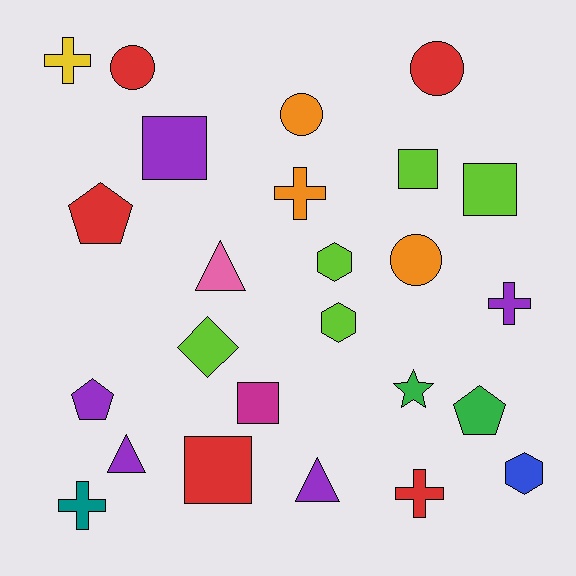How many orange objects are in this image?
There are 3 orange objects.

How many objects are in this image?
There are 25 objects.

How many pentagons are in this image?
There are 3 pentagons.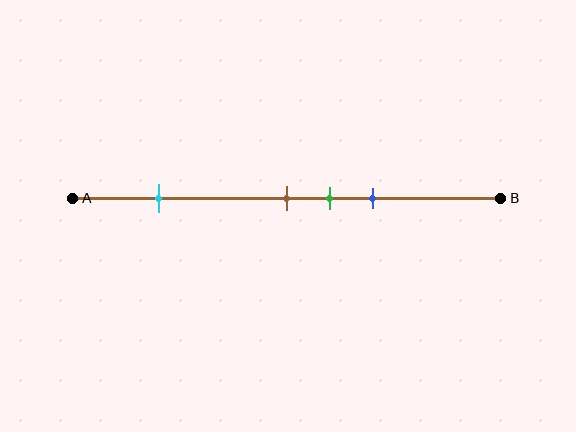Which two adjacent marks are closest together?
The brown and green marks are the closest adjacent pair.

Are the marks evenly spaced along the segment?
No, the marks are not evenly spaced.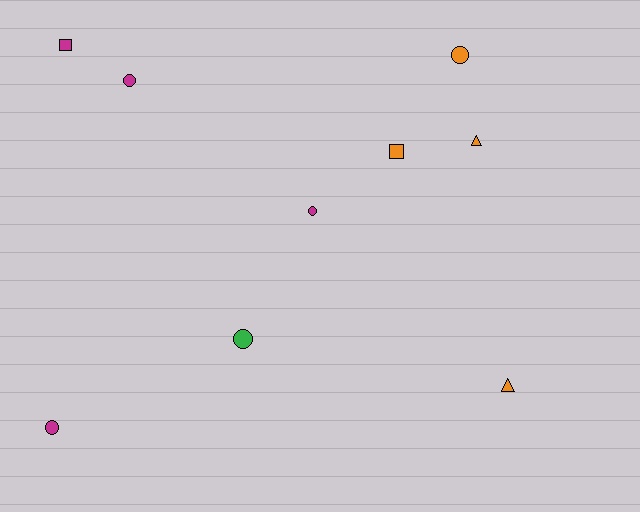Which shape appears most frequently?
Circle, with 5 objects.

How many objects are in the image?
There are 9 objects.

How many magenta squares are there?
There is 1 magenta square.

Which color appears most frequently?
Magenta, with 4 objects.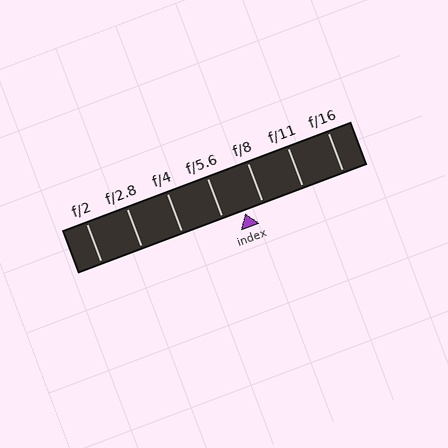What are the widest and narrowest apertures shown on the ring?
The widest aperture shown is f/2 and the narrowest is f/16.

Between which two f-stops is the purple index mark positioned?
The index mark is between f/5.6 and f/8.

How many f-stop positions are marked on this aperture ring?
There are 7 f-stop positions marked.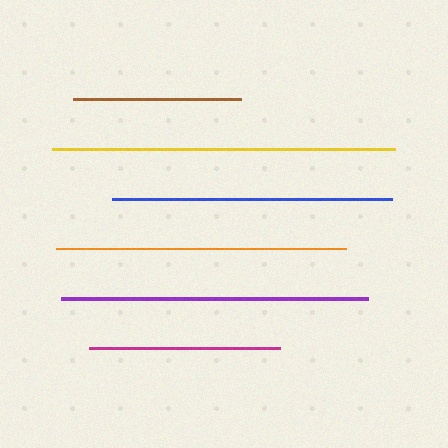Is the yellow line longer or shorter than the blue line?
The yellow line is longer than the blue line.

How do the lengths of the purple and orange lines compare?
The purple and orange lines are approximately the same length.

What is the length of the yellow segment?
The yellow segment is approximately 343 pixels long.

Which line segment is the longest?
The yellow line is the longest at approximately 343 pixels.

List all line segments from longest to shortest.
From longest to shortest: yellow, purple, orange, blue, magenta, brown.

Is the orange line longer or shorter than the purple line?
The purple line is longer than the orange line.